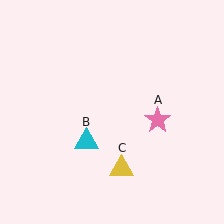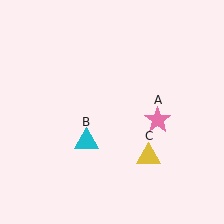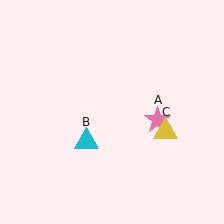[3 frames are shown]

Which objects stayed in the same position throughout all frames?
Pink star (object A) and cyan triangle (object B) remained stationary.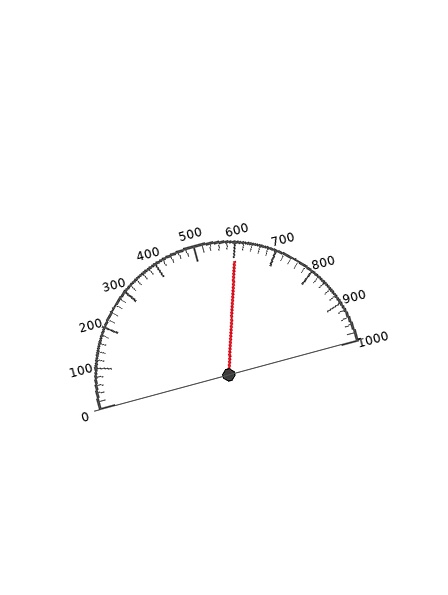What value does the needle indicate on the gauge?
The needle indicates approximately 600.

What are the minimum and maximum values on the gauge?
The gauge ranges from 0 to 1000.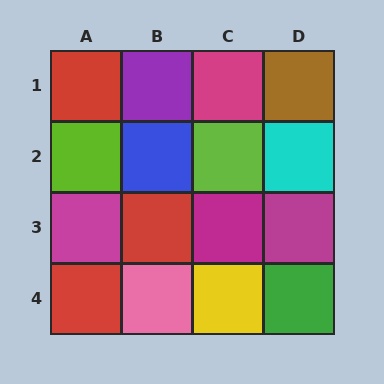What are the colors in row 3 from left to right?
Magenta, red, magenta, magenta.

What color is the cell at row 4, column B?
Pink.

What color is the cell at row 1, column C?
Magenta.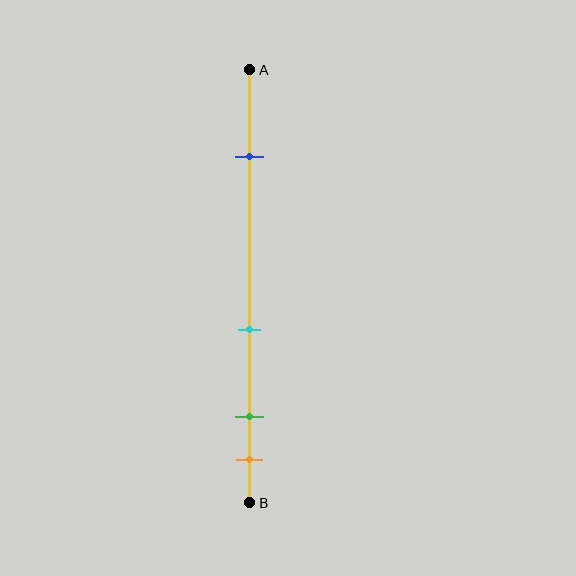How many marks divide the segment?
There are 4 marks dividing the segment.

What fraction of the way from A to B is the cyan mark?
The cyan mark is approximately 60% (0.6) of the way from A to B.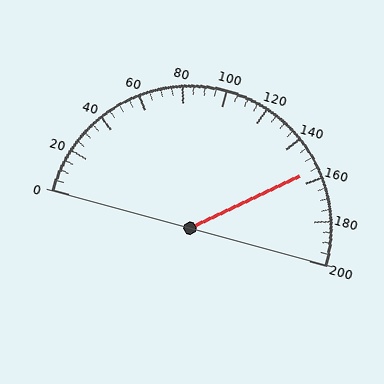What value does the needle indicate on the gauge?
The needle indicates approximately 155.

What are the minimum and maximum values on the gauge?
The gauge ranges from 0 to 200.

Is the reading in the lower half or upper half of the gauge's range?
The reading is in the upper half of the range (0 to 200).